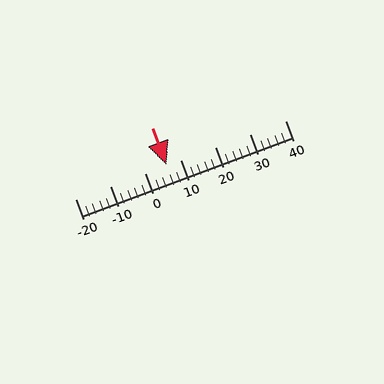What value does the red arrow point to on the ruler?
The red arrow points to approximately 6.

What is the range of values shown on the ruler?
The ruler shows values from -20 to 40.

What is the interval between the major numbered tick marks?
The major tick marks are spaced 10 units apart.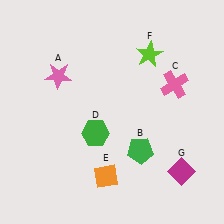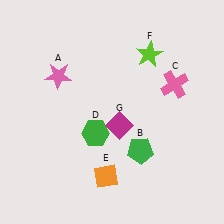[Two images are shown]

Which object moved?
The magenta diamond (G) moved left.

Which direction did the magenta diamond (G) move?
The magenta diamond (G) moved left.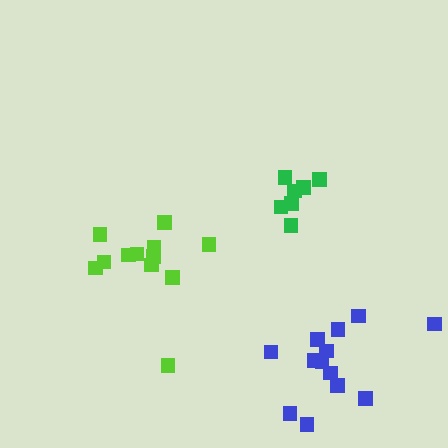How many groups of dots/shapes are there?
There are 3 groups.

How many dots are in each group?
Group 1: 12 dots, Group 2: 13 dots, Group 3: 7 dots (32 total).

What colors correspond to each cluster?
The clusters are colored: lime, blue, green.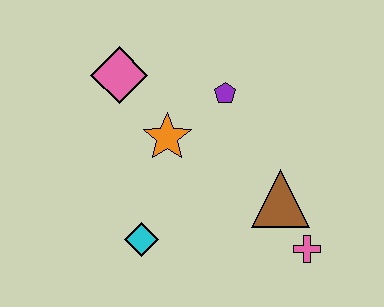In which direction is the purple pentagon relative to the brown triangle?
The purple pentagon is above the brown triangle.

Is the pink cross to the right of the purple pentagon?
Yes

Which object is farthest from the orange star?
The pink cross is farthest from the orange star.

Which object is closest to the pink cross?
The brown triangle is closest to the pink cross.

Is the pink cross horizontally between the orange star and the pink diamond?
No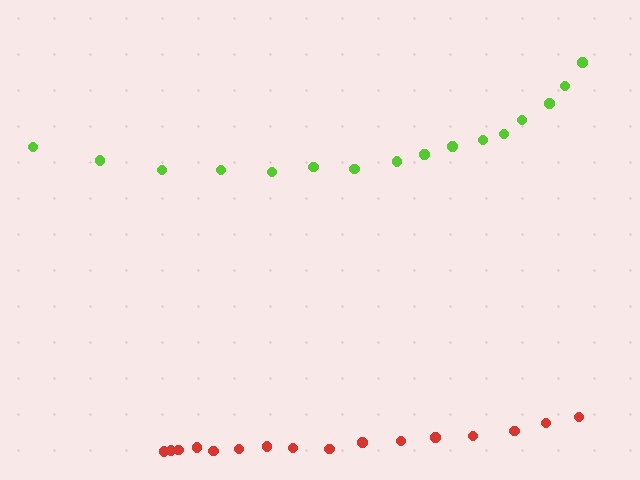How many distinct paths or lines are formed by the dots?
There are 2 distinct paths.